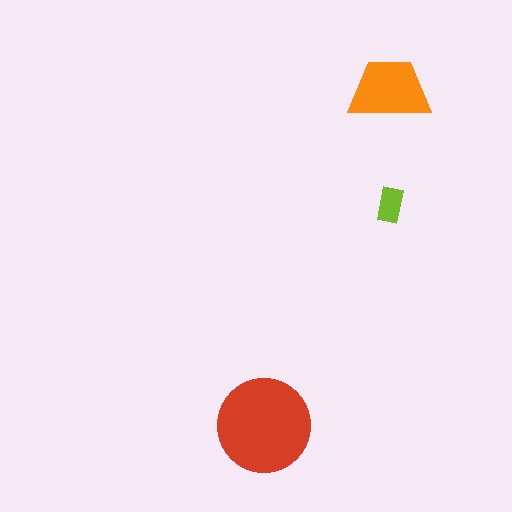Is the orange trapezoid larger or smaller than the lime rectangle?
Larger.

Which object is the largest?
The red circle.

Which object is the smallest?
The lime rectangle.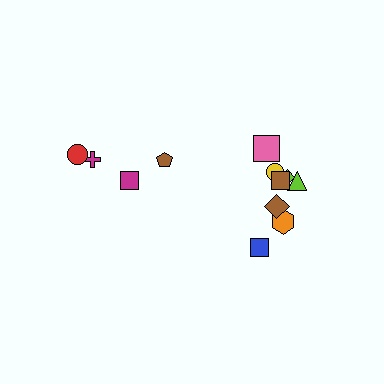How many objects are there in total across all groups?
There are 12 objects.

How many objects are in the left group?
There are 4 objects.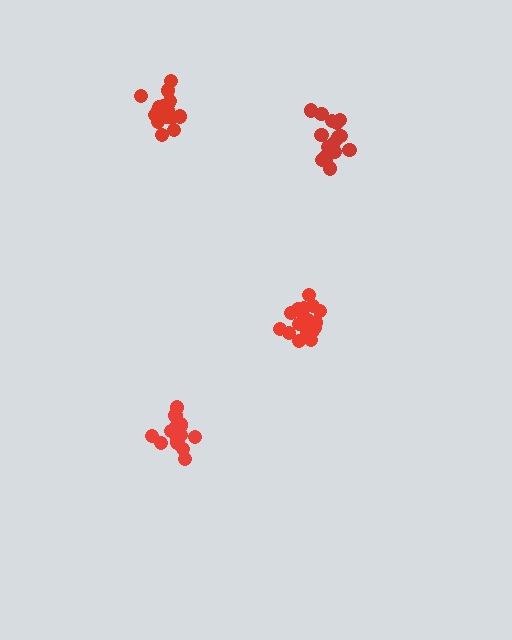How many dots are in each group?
Group 1: 21 dots, Group 2: 19 dots, Group 3: 21 dots, Group 4: 18 dots (79 total).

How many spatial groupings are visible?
There are 4 spatial groupings.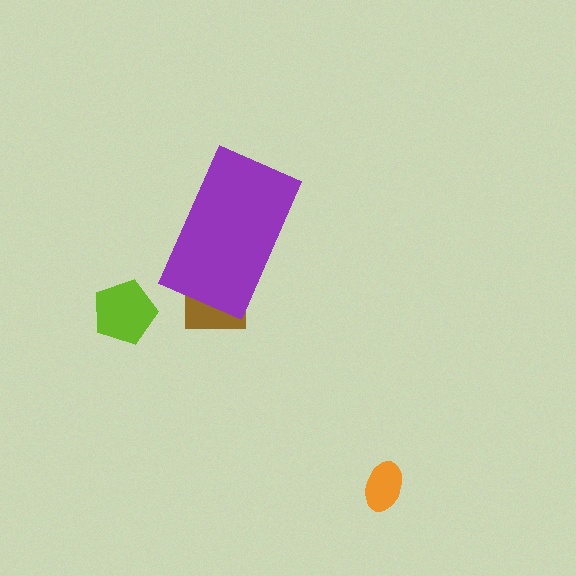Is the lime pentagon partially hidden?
No, the lime pentagon is fully visible.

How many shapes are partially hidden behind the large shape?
1 shape is partially hidden.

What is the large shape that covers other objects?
A purple rectangle.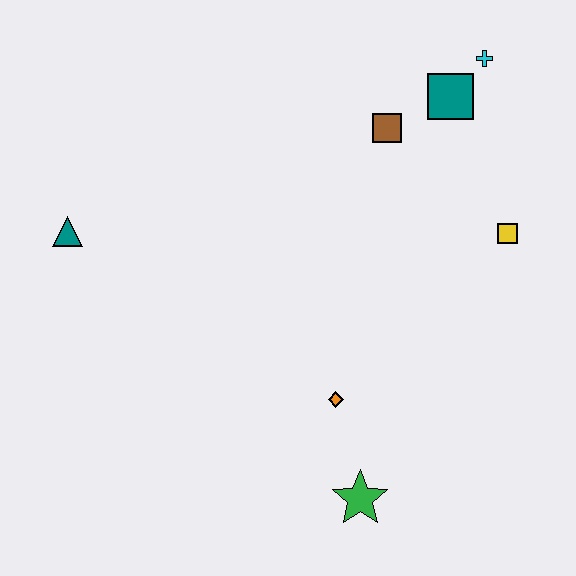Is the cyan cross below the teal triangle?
No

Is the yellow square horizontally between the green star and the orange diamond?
No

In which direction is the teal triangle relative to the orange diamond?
The teal triangle is to the left of the orange diamond.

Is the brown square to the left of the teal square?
Yes